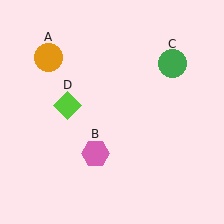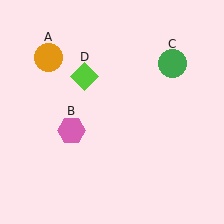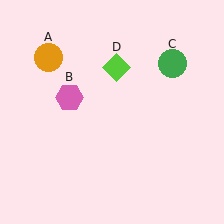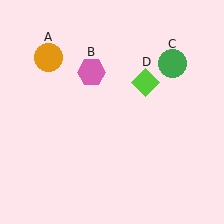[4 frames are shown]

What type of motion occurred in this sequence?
The pink hexagon (object B), lime diamond (object D) rotated clockwise around the center of the scene.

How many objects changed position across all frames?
2 objects changed position: pink hexagon (object B), lime diamond (object D).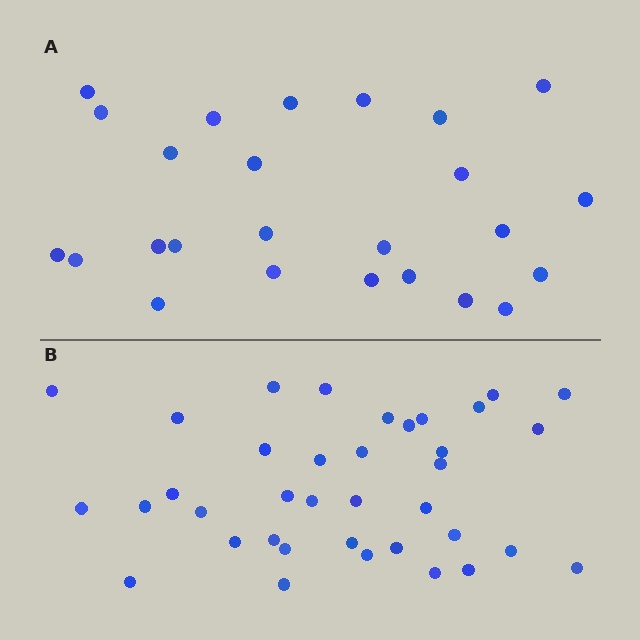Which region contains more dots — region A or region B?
Region B (the bottom region) has more dots.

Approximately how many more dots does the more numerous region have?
Region B has roughly 12 or so more dots than region A.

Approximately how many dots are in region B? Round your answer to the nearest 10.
About 40 dots. (The exact count is 37, which rounds to 40.)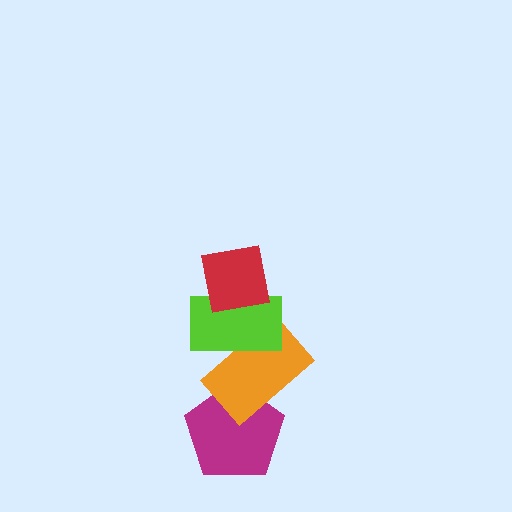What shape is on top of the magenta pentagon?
The orange rectangle is on top of the magenta pentagon.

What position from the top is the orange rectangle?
The orange rectangle is 3rd from the top.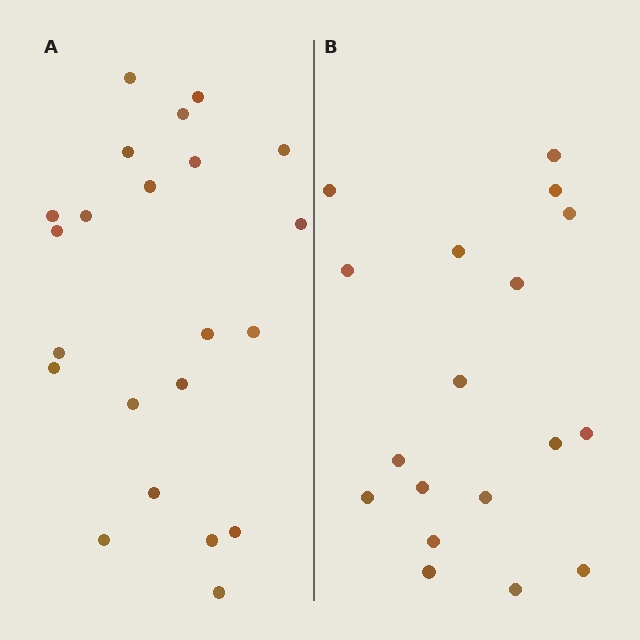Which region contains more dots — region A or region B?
Region A (the left region) has more dots.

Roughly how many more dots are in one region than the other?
Region A has about 4 more dots than region B.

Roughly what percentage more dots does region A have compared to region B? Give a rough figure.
About 20% more.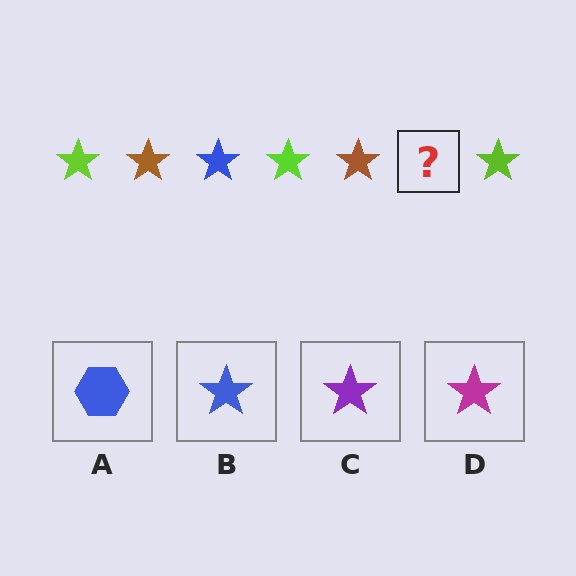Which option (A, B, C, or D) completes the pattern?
B.